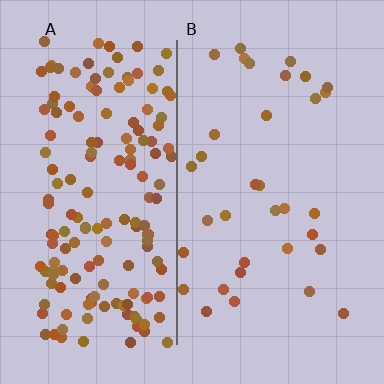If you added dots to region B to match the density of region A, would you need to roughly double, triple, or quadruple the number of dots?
Approximately quadruple.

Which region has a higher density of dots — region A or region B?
A (the left).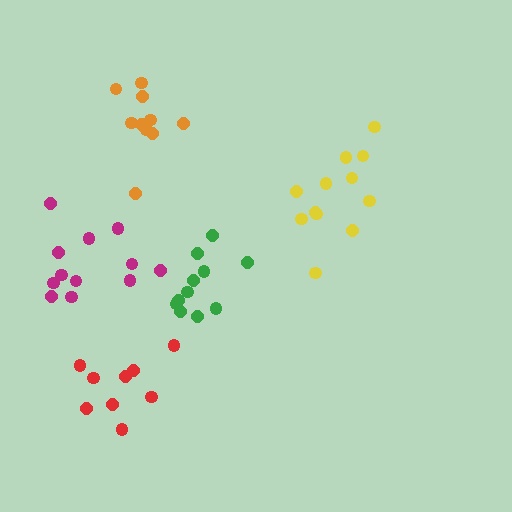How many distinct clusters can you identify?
There are 5 distinct clusters.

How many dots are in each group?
Group 1: 9 dots, Group 2: 10 dots, Group 3: 12 dots, Group 4: 12 dots, Group 5: 11 dots (54 total).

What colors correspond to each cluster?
The clusters are colored: red, orange, magenta, yellow, green.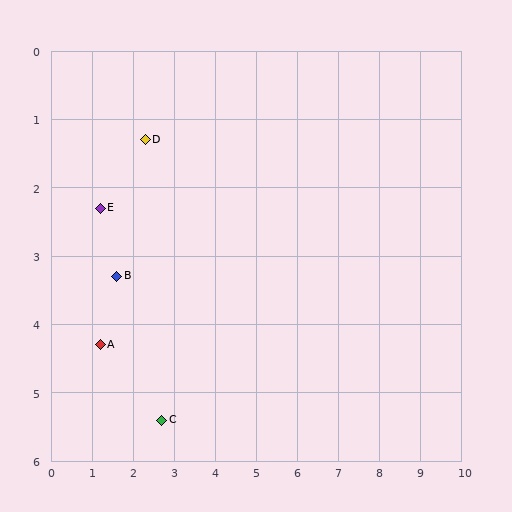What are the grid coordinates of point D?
Point D is at approximately (2.3, 1.3).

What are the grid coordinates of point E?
Point E is at approximately (1.2, 2.3).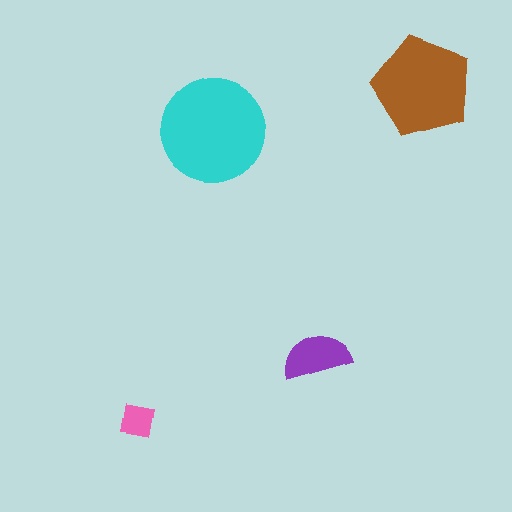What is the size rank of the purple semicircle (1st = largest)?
3rd.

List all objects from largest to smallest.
The cyan circle, the brown pentagon, the purple semicircle, the pink square.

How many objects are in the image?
There are 4 objects in the image.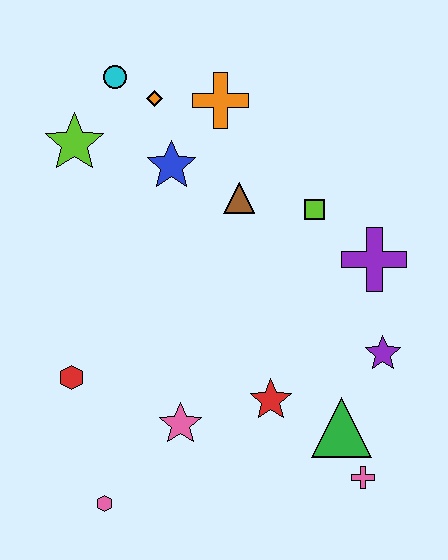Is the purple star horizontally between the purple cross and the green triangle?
No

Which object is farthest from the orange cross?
The pink hexagon is farthest from the orange cross.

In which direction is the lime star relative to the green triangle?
The lime star is above the green triangle.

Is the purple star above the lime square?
No